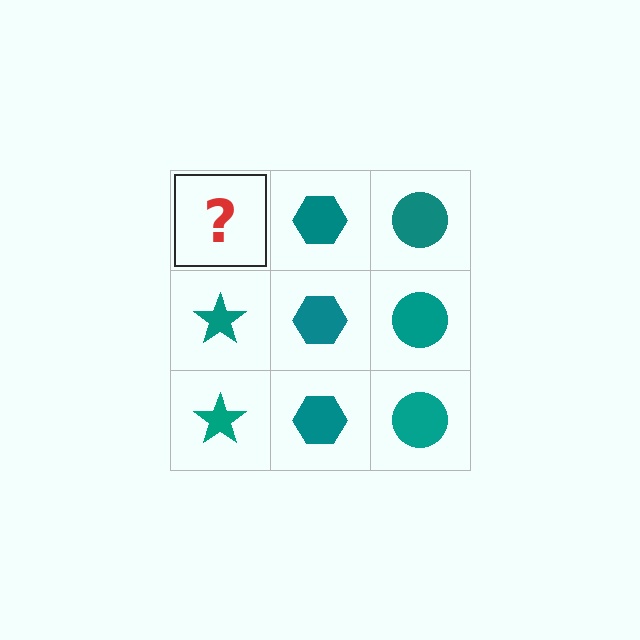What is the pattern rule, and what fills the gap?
The rule is that each column has a consistent shape. The gap should be filled with a teal star.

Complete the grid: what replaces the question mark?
The question mark should be replaced with a teal star.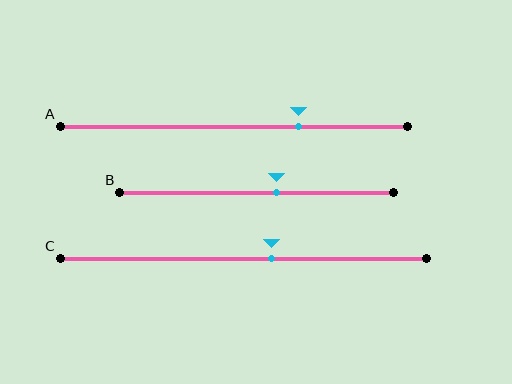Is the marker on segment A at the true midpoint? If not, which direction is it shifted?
No, the marker on segment A is shifted to the right by about 19% of the segment length.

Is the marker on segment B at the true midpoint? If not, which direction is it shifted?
No, the marker on segment B is shifted to the right by about 7% of the segment length.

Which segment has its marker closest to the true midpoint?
Segment B has its marker closest to the true midpoint.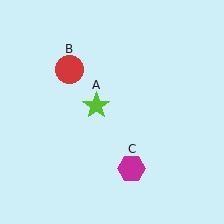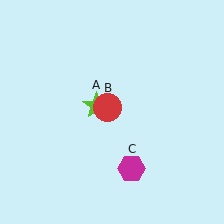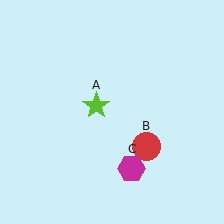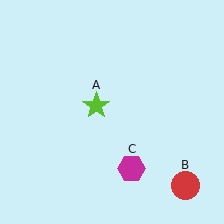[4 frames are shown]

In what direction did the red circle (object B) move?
The red circle (object B) moved down and to the right.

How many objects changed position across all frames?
1 object changed position: red circle (object B).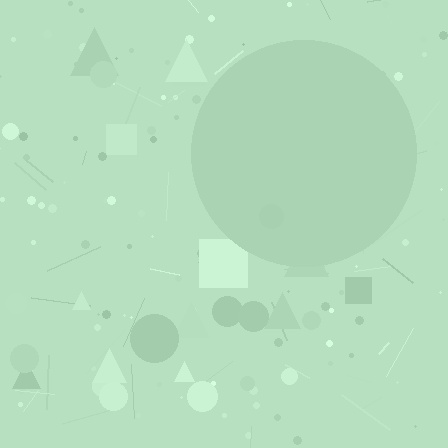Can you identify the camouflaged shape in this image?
The camouflaged shape is a circle.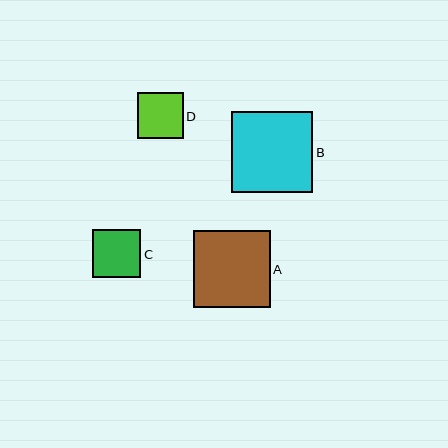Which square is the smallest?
Square D is the smallest with a size of approximately 46 pixels.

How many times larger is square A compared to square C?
Square A is approximately 1.6 times the size of square C.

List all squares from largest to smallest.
From largest to smallest: B, A, C, D.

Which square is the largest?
Square B is the largest with a size of approximately 81 pixels.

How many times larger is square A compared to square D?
Square A is approximately 1.6 times the size of square D.